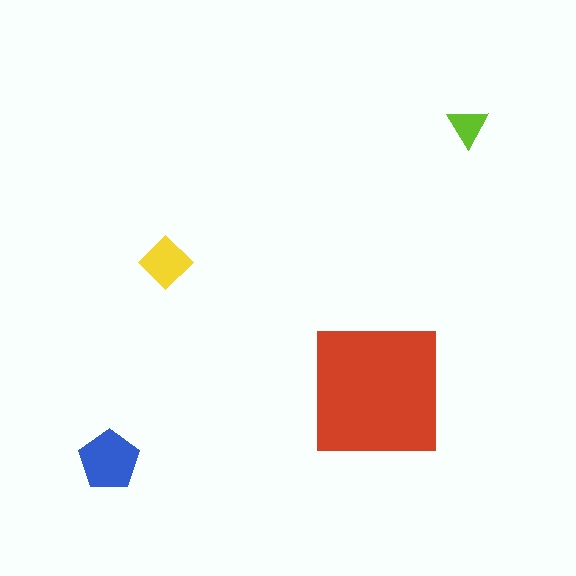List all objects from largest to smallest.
The red square, the blue pentagon, the yellow diamond, the lime triangle.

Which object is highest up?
The lime triangle is topmost.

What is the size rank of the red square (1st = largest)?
1st.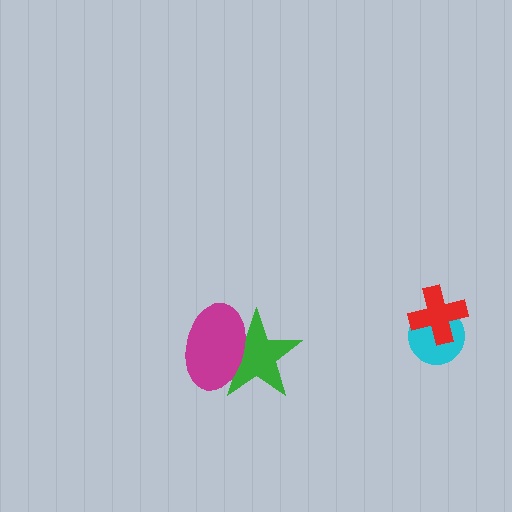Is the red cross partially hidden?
No, no other shape covers it.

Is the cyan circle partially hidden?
Yes, it is partially covered by another shape.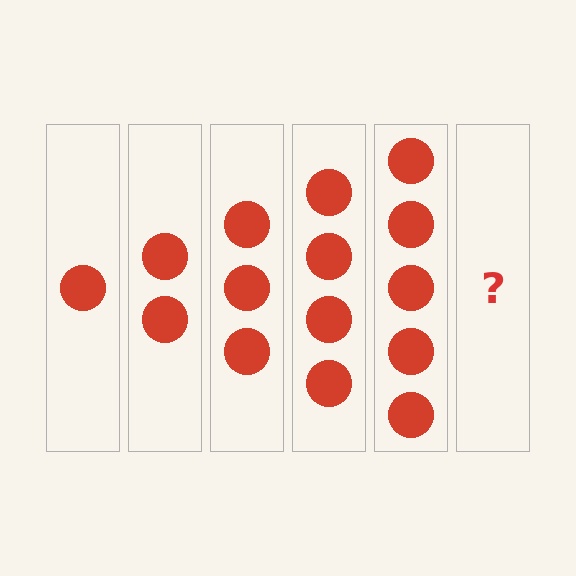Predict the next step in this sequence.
The next step is 6 circles.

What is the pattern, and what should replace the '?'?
The pattern is that each step adds one more circle. The '?' should be 6 circles.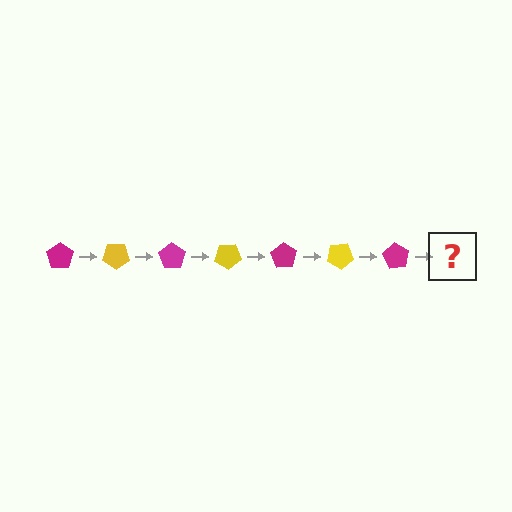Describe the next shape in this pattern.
It should be a yellow pentagon, rotated 245 degrees from the start.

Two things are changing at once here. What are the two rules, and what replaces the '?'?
The two rules are that it rotates 35 degrees each step and the color cycles through magenta and yellow. The '?' should be a yellow pentagon, rotated 245 degrees from the start.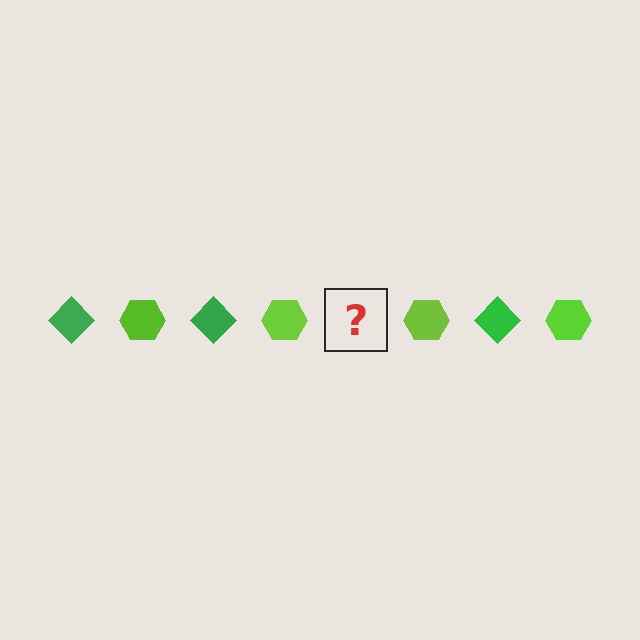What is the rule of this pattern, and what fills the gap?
The rule is that the pattern alternates between green diamond and lime hexagon. The gap should be filled with a green diamond.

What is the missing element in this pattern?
The missing element is a green diamond.